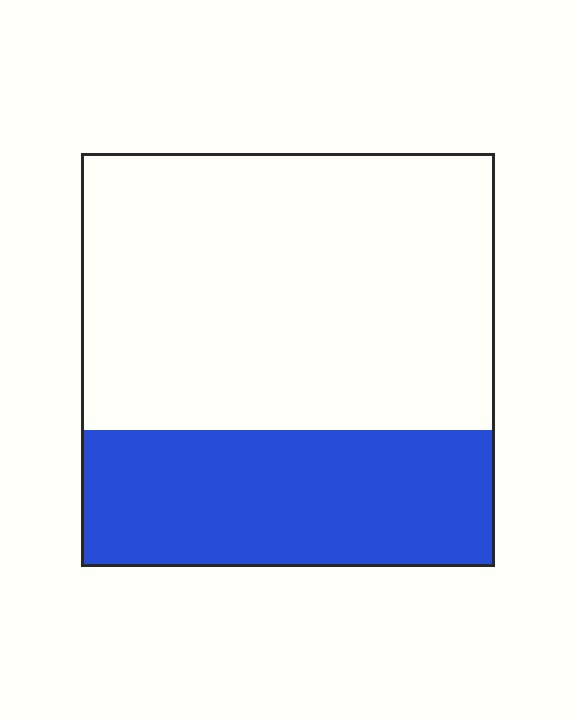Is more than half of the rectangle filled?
No.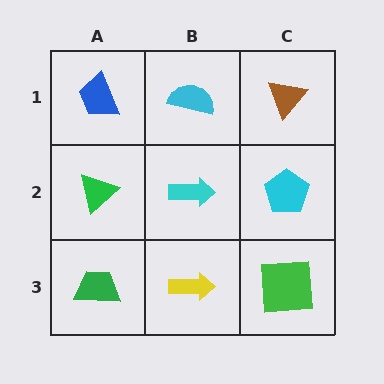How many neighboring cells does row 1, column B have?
3.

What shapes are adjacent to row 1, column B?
A cyan arrow (row 2, column B), a blue trapezoid (row 1, column A), a brown triangle (row 1, column C).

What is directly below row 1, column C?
A cyan pentagon.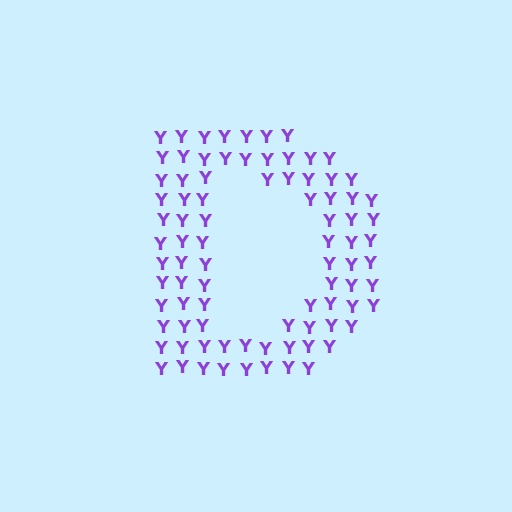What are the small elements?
The small elements are letter Y's.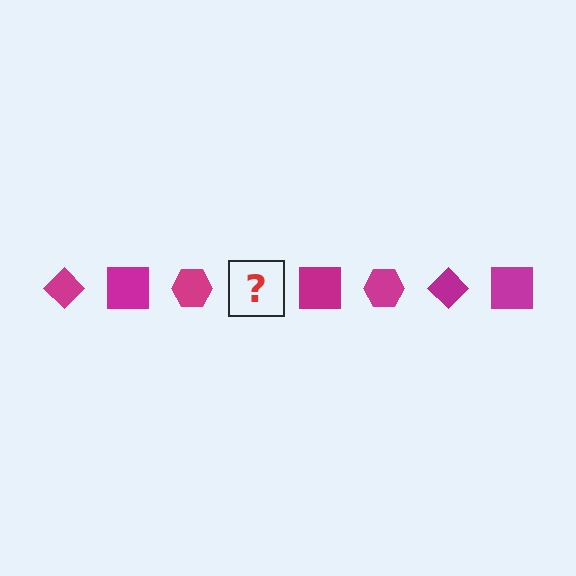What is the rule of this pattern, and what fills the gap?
The rule is that the pattern cycles through diamond, square, hexagon shapes in magenta. The gap should be filled with a magenta diamond.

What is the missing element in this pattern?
The missing element is a magenta diamond.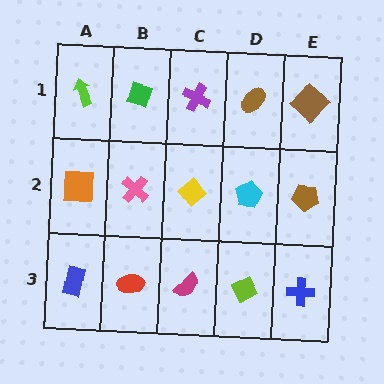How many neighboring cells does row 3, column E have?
2.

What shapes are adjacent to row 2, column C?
A purple cross (row 1, column C), a magenta semicircle (row 3, column C), a pink cross (row 2, column B), a cyan pentagon (row 2, column D).